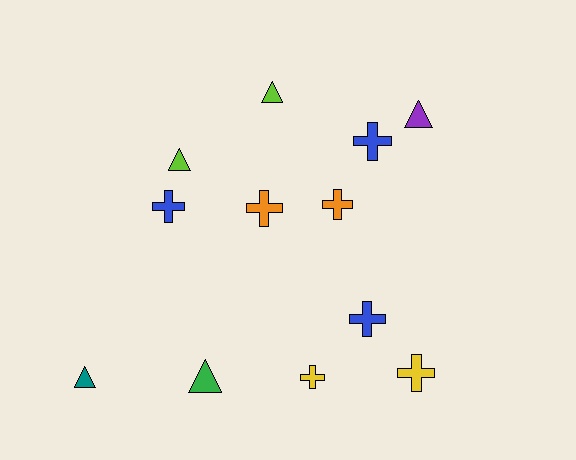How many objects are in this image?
There are 12 objects.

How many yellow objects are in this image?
There are 2 yellow objects.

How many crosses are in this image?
There are 7 crosses.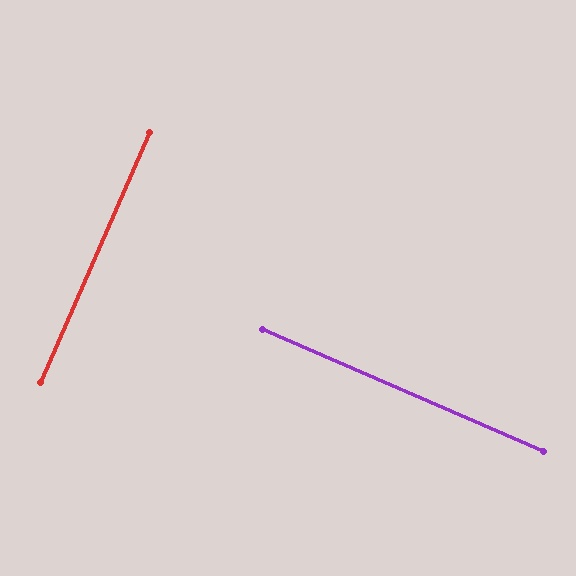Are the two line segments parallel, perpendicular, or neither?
Perpendicular — they meet at approximately 90°.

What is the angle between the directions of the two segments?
Approximately 90 degrees.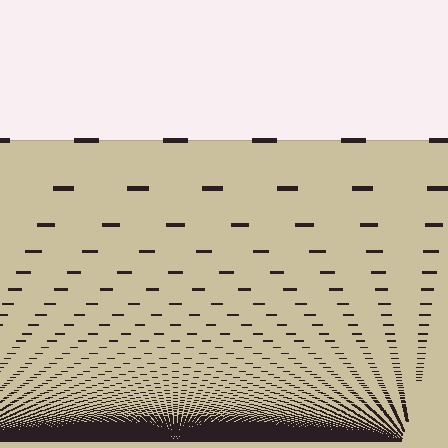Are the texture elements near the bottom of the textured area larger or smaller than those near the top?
Smaller. The gradient is inverted — elements near the bottom are smaller and denser.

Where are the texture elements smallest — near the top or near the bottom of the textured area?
Near the bottom.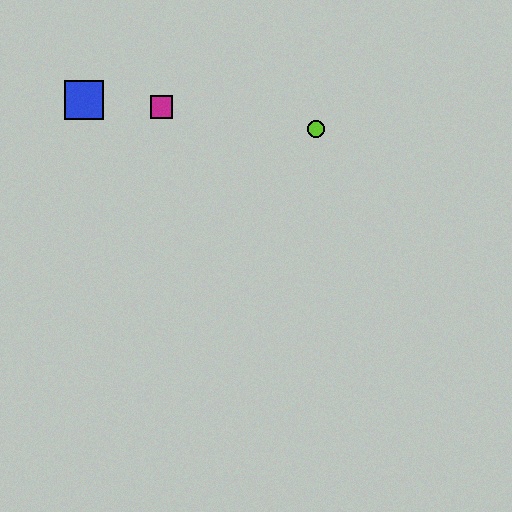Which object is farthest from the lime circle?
The blue square is farthest from the lime circle.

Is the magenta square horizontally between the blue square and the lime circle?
Yes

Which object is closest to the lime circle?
The magenta square is closest to the lime circle.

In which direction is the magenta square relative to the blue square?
The magenta square is to the right of the blue square.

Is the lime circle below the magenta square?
Yes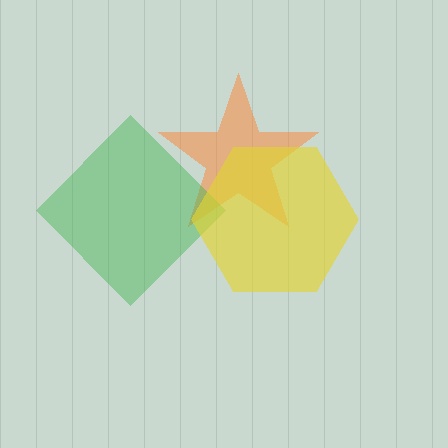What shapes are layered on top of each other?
The layered shapes are: an orange star, a green diamond, a yellow hexagon.